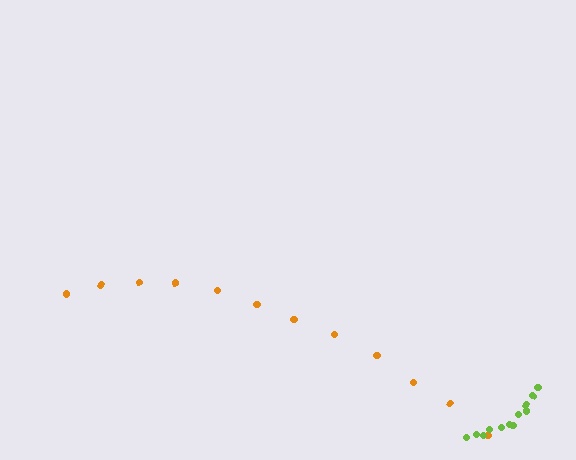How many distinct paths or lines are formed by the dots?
There are 2 distinct paths.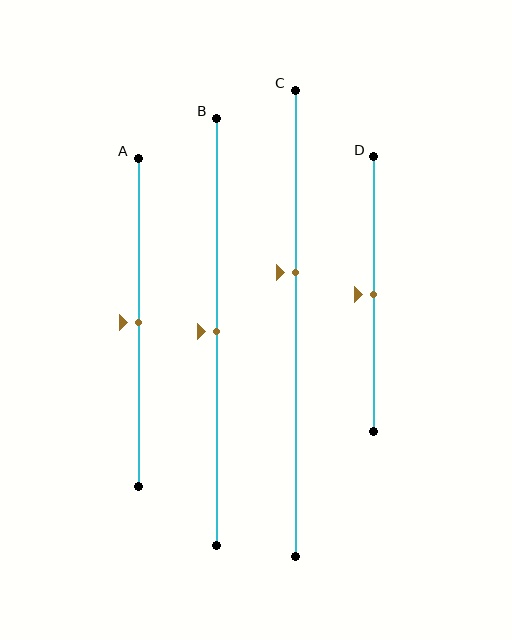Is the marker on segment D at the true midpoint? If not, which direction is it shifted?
Yes, the marker on segment D is at the true midpoint.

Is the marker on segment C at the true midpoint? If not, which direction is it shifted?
No, the marker on segment C is shifted upward by about 11% of the segment length.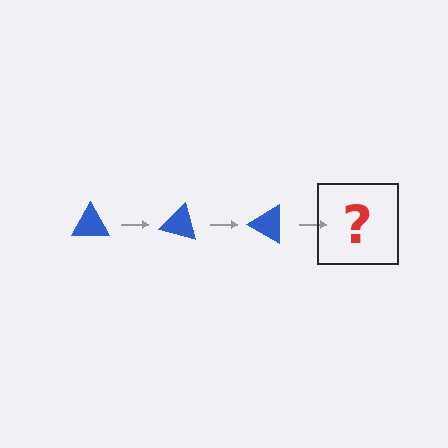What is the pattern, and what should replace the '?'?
The pattern is that the triangle rotates 15 degrees each step. The '?' should be a blue triangle rotated 45 degrees.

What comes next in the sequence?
The next element should be a blue triangle rotated 45 degrees.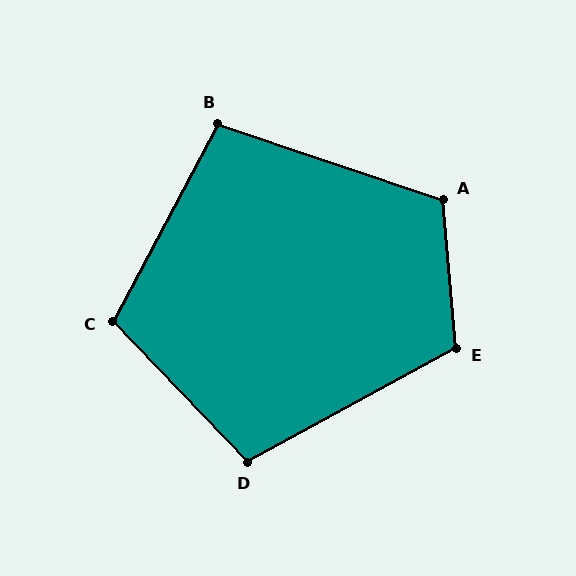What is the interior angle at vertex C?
Approximately 108 degrees (obtuse).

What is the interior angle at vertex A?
Approximately 114 degrees (obtuse).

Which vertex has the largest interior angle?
E, at approximately 114 degrees.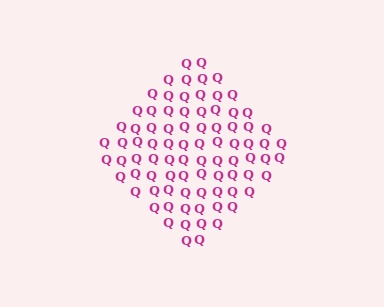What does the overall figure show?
The overall figure shows a diamond.